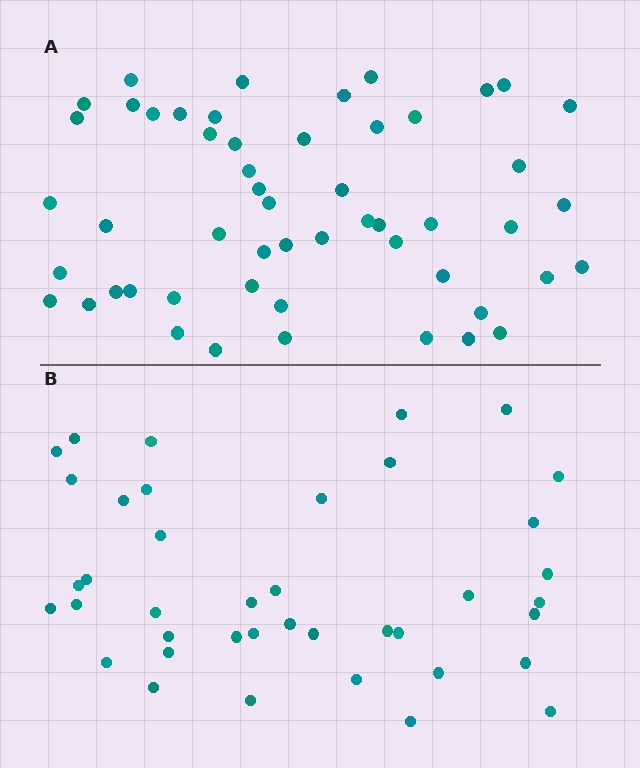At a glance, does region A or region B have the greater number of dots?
Region A (the top region) has more dots.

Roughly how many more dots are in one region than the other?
Region A has approximately 15 more dots than region B.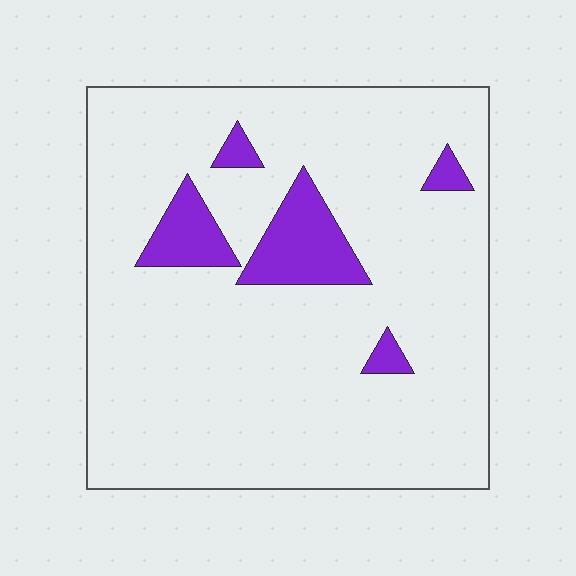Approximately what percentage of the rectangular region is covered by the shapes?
Approximately 10%.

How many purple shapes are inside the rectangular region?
5.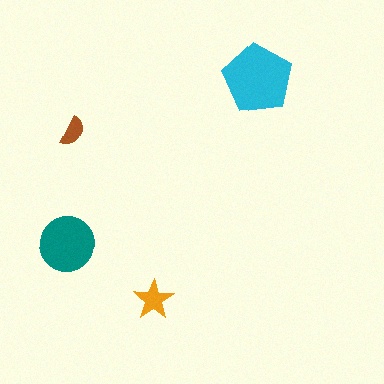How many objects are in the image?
There are 4 objects in the image.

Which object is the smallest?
The brown semicircle.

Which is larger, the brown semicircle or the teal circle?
The teal circle.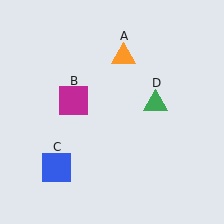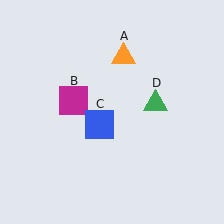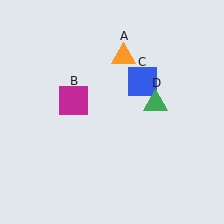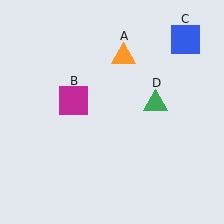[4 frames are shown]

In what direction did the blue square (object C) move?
The blue square (object C) moved up and to the right.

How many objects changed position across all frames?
1 object changed position: blue square (object C).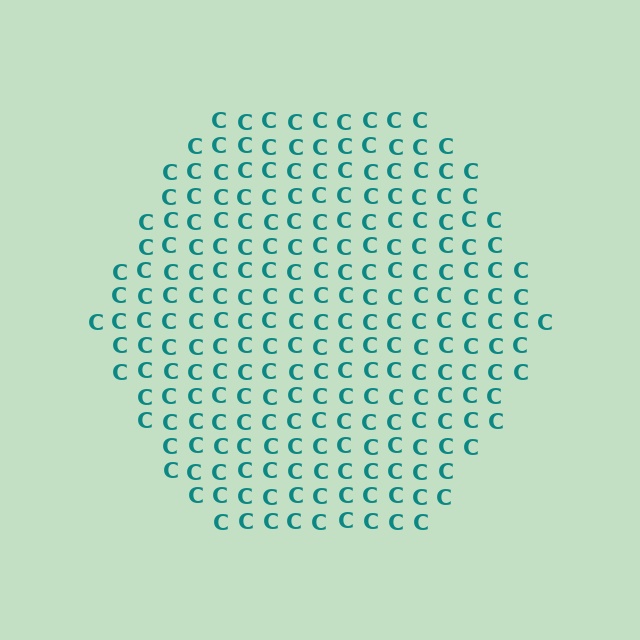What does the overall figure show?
The overall figure shows a hexagon.